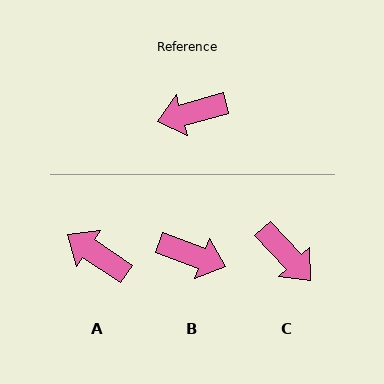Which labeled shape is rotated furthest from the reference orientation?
B, about 144 degrees away.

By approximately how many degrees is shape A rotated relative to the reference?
Approximately 49 degrees clockwise.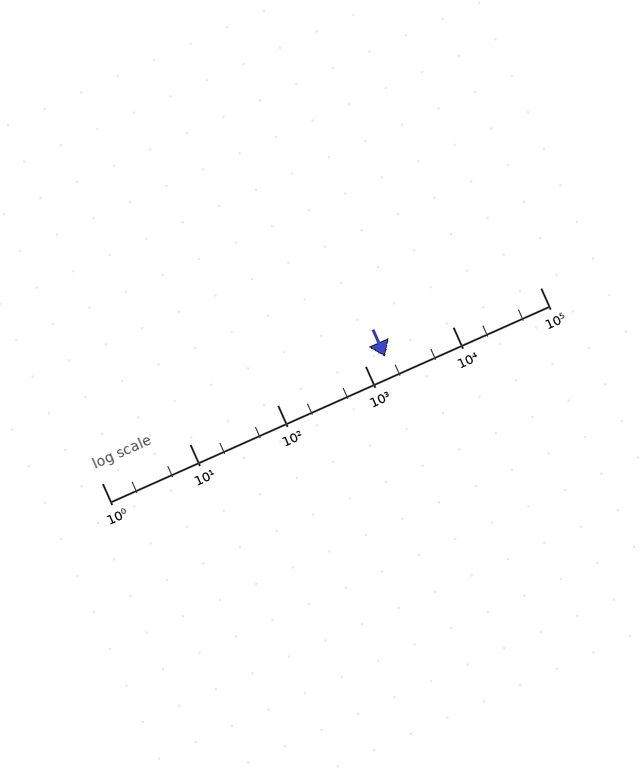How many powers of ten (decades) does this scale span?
The scale spans 5 decades, from 1 to 100000.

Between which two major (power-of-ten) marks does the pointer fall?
The pointer is between 1000 and 10000.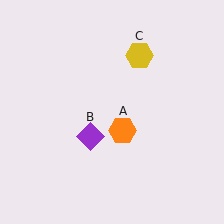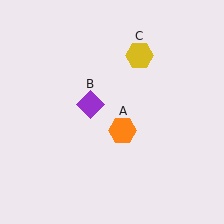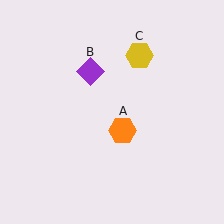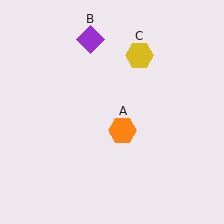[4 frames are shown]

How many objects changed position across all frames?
1 object changed position: purple diamond (object B).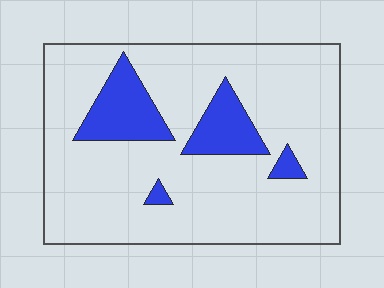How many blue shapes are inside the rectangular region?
4.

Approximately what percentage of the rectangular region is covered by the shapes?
Approximately 15%.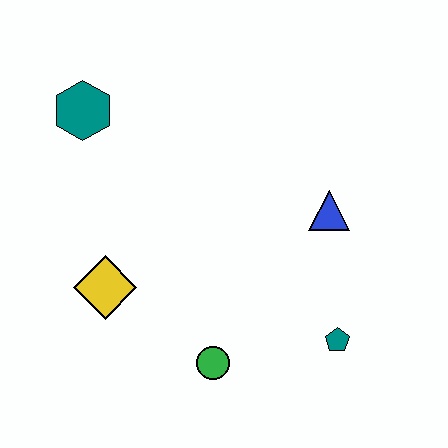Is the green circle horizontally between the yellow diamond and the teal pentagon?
Yes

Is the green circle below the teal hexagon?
Yes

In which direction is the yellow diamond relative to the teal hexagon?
The yellow diamond is below the teal hexagon.